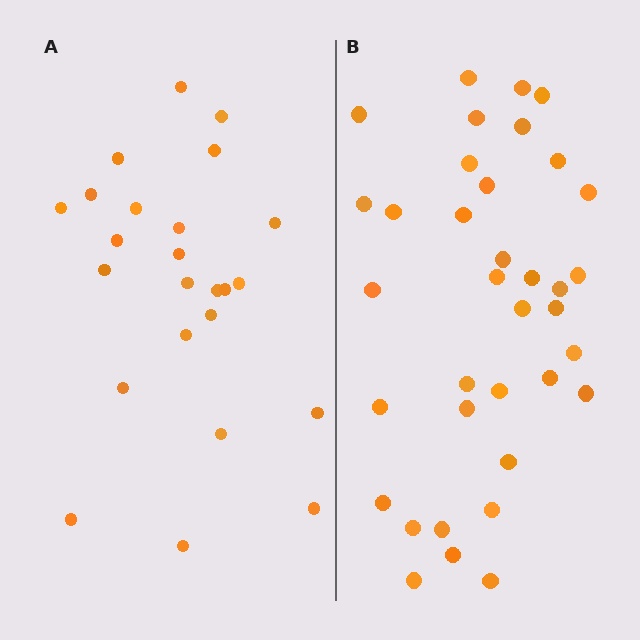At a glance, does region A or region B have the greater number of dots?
Region B (the right region) has more dots.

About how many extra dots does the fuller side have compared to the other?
Region B has roughly 12 or so more dots than region A.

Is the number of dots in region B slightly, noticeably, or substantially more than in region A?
Region B has substantially more. The ratio is roughly 1.5 to 1.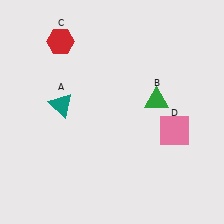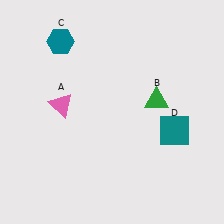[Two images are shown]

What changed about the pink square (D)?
In Image 1, D is pink. In Image 2, it changed to teal.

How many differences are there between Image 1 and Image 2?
There are 3 differences between the two images.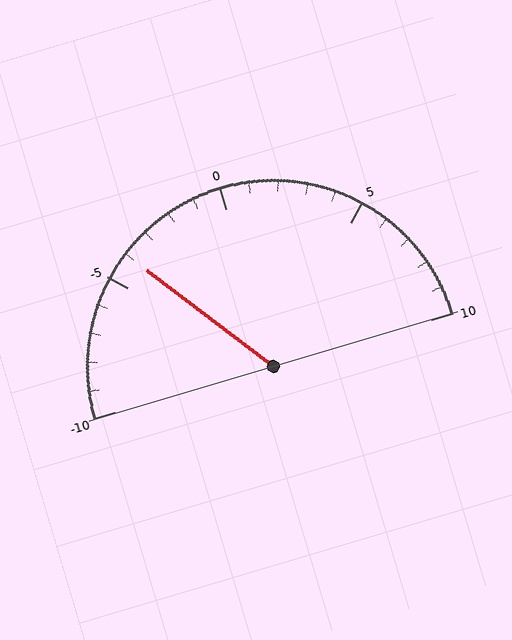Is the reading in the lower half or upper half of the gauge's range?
The reading is in the lower half of the range (-10 to 10).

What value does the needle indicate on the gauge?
The needle indicates approximately -4.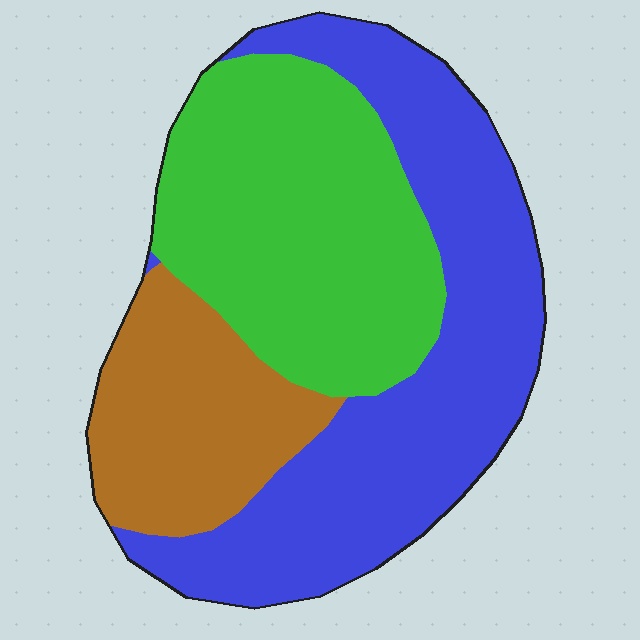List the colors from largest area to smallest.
From largest to smallest: blue, green, brown.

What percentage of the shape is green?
Green covers roughly 35% of the shape.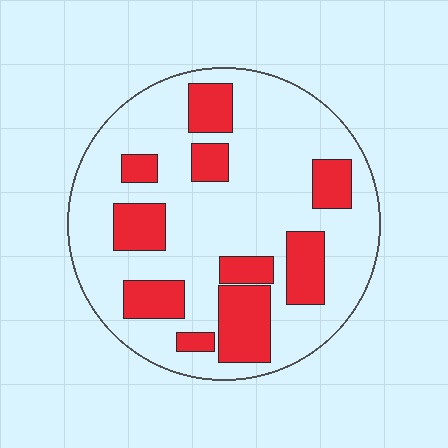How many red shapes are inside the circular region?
10.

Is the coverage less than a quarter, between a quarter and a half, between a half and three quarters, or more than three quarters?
Between a quarter and a half.